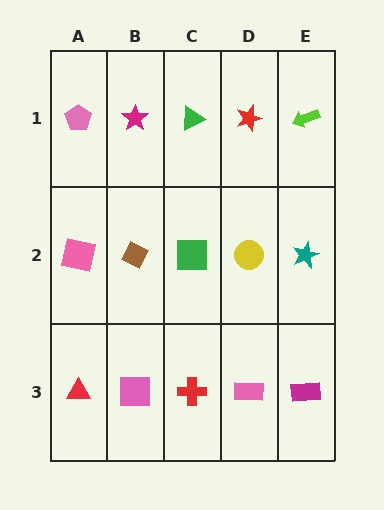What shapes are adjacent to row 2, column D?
A red star (row 1, column D), a pink rectangle (row 3, column D), a green square (row 2, column C), a teal star (row 2, column E).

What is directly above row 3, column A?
A pink square.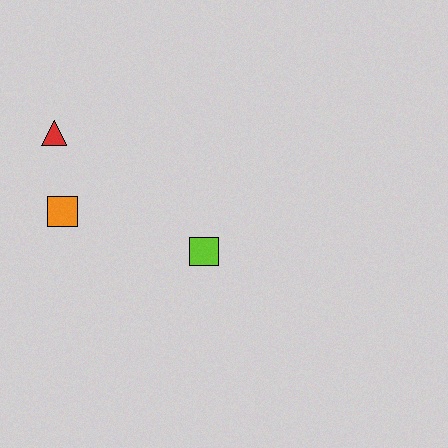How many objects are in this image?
There are 3 objects.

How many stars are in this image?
There are no stars.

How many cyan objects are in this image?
There are no cyan objects.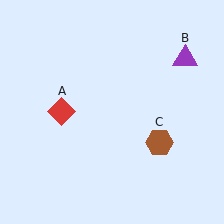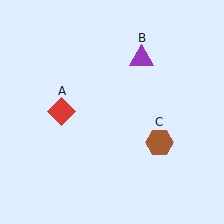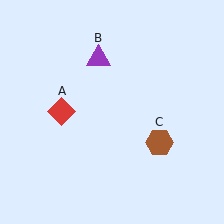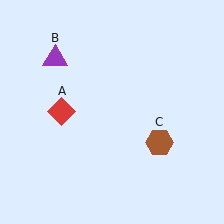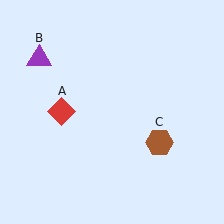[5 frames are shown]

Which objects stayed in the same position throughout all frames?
Red diamond (object A) and brown hexagon (object C) remained stationary.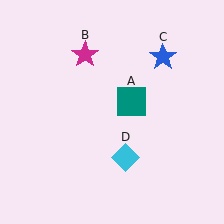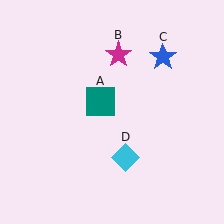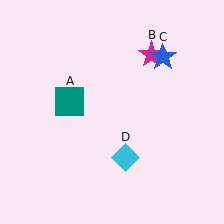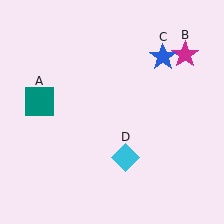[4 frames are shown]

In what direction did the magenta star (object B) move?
The magenta star (object B) moved right.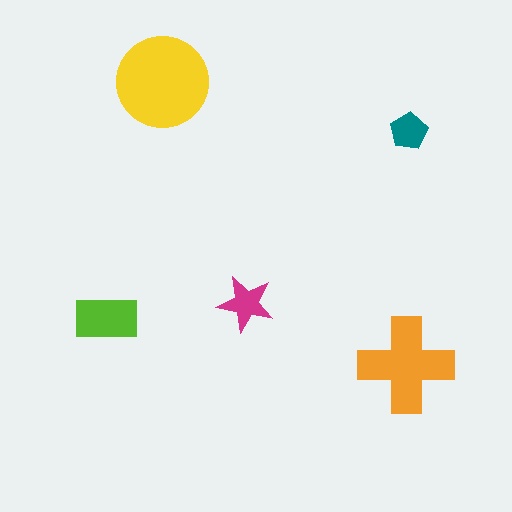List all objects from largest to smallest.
The yellow circle, the orange cross, the lime rectangle, the magenta star, the teal pentagon.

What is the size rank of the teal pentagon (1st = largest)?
5th.